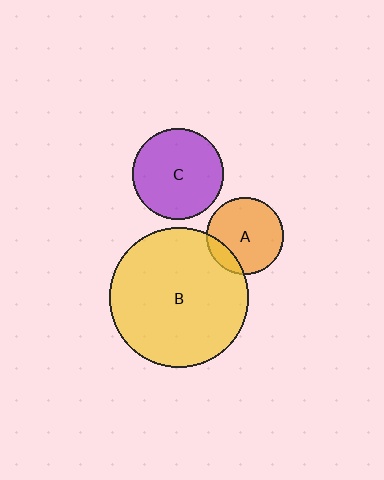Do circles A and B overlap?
Yes.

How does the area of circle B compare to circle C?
Approximately 2.4 times.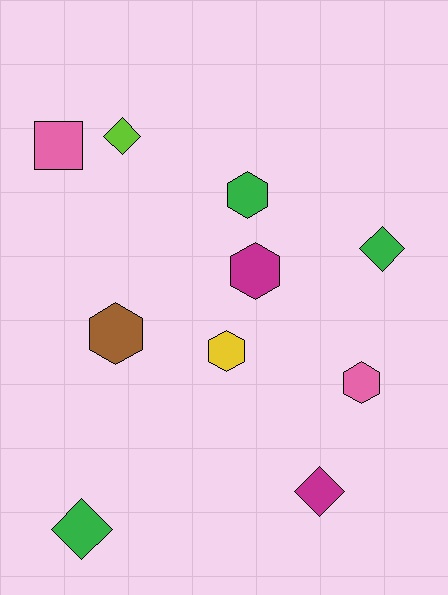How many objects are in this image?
There are 10 objects.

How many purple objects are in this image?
There are no purple objects.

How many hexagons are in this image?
There are 5 hexagons.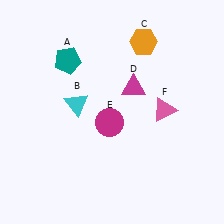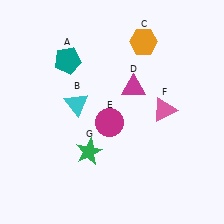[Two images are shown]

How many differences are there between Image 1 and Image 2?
There is 1 difference between the two images.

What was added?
A green star (G) was added in Image 2.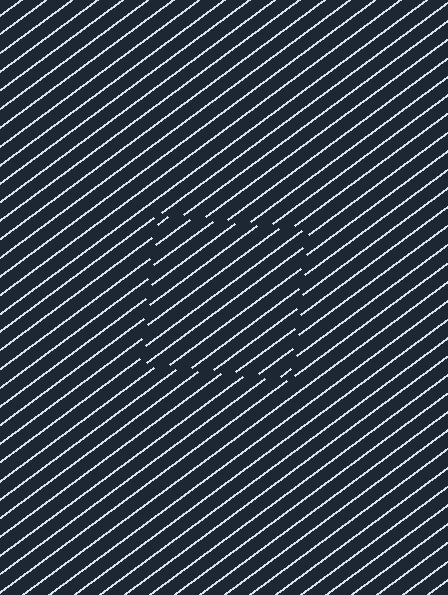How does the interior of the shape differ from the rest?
The interior of the shape contains the same grating, shifted by half a period — the contour is defined by the phase discontinuity where line-ends from the inner and outer gratings abut.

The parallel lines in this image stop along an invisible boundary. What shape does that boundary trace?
An illusory square. The interior of the shape contains the same grating, shifted by half a period — the contour is defined by the phase discontinuity where line-ends from the inner and outer gratings abut.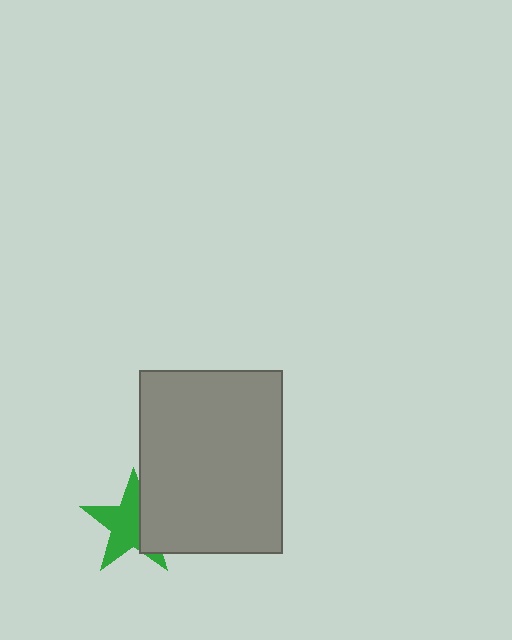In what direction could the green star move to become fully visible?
The green star could move left. That would shift it out from behind the gray rectangle entirely.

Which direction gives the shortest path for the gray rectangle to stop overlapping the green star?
Moving right gives the shortest separation.